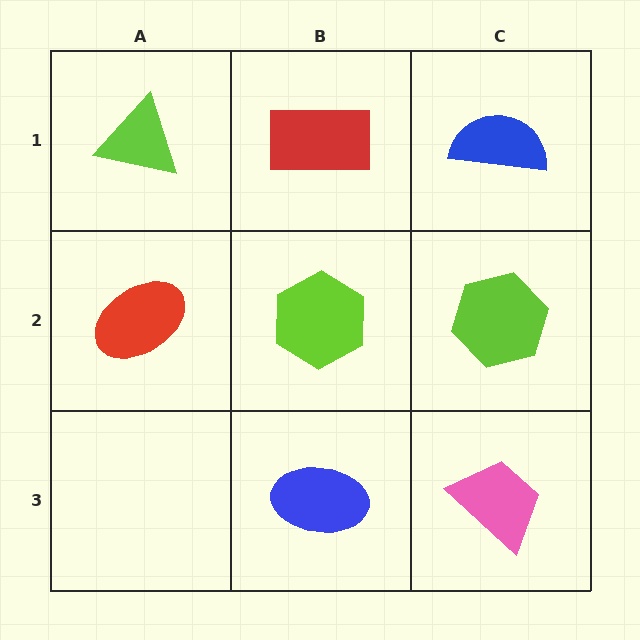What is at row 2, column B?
A lime hexagon.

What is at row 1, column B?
A red rectangle.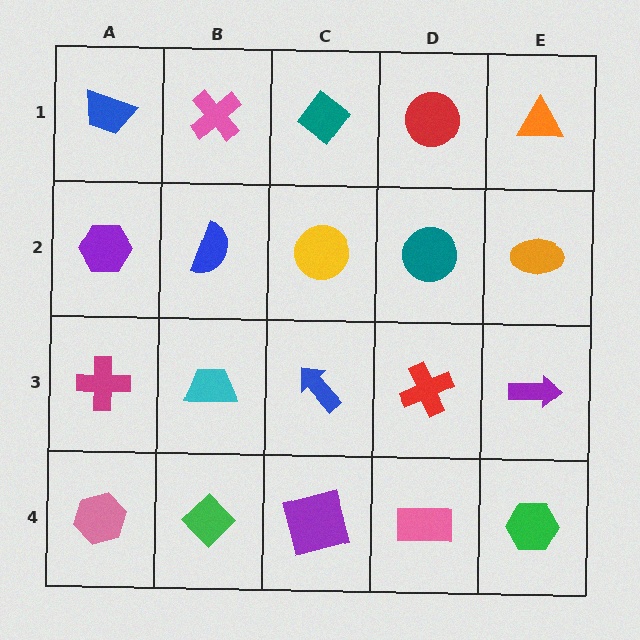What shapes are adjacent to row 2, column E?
An orange triangle (row 1, column E), a purple arrow (row 3, column E), a teal circle (row 2, column D).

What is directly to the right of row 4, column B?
A purple square.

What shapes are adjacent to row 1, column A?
A purple hexagon (row 2, column A), a pink cross (row 1, column B).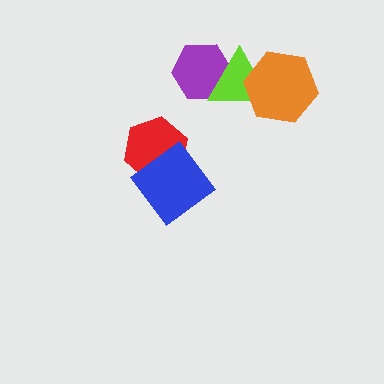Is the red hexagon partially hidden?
Yes, it is partially covered by another shape.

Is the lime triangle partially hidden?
Yes, it is partially covered by another shape.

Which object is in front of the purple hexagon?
The lime triangle is in front of the purple hexagon.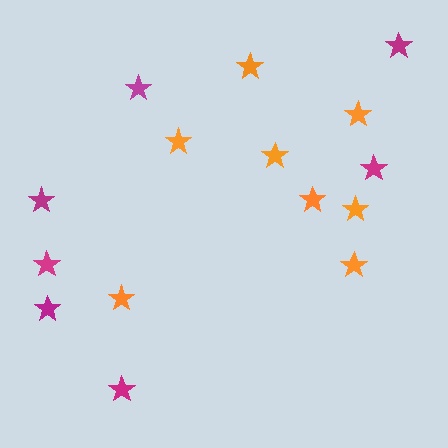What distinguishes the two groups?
There are 2 groups: one group of magenta stars (7) and one group of orange stars (8).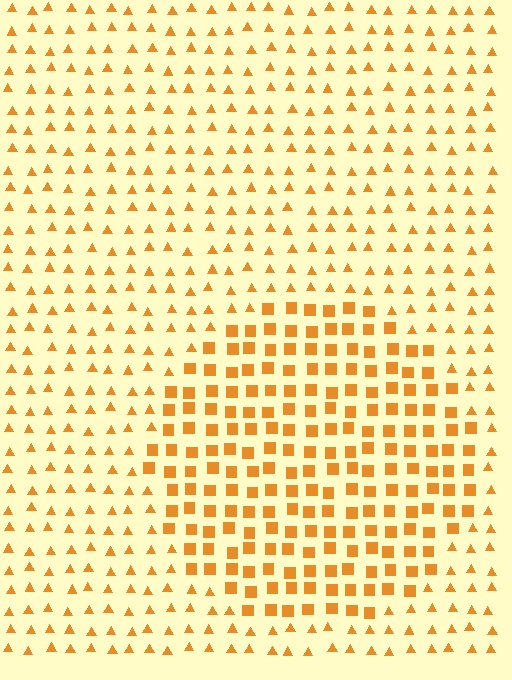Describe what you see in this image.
The image is filled with small orange elements arranged in a uniform grid. A circle-shaped region contains squares, while the surrounding area contains triangles. The boundary is defined purely by the change in element shape.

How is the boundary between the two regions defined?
The boundary is defined by a change in element shape: squares inside vs. triangles outside. All elements share the same color and spacing.